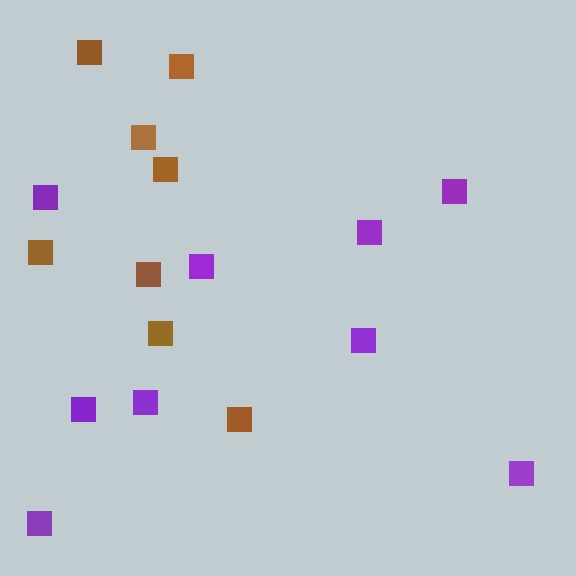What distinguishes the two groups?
There are 2 groups: one group of purple squares (9) and one group of brown squares (8).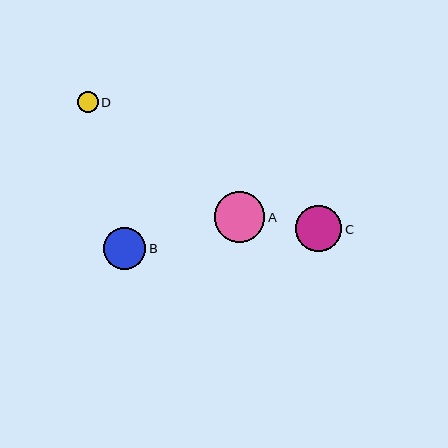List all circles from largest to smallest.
From largest to smallest: A, C, B, D.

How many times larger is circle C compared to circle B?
Circle C is approximately 1.1 times the size of circle B.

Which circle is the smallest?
Circle D is the smallest with a size of approximately 21 pixels.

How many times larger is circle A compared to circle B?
Circle A is approximately 1.2 times the size of circle B.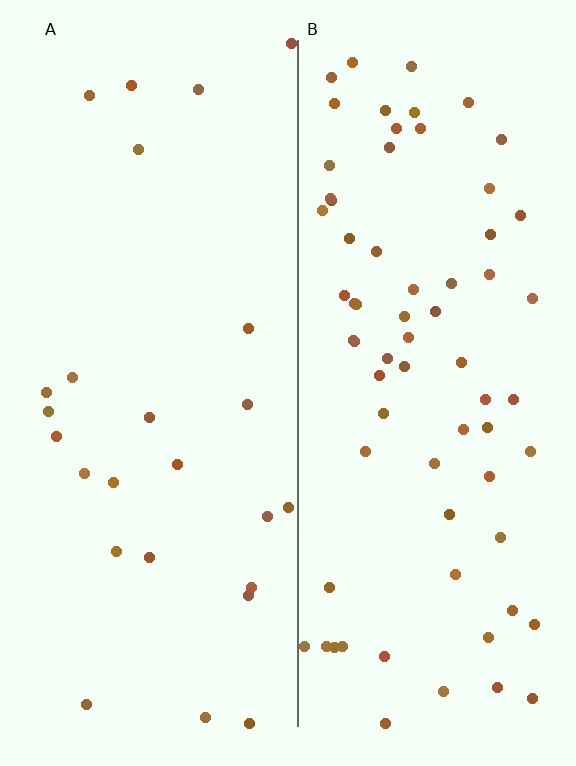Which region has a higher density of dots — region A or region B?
B (the right).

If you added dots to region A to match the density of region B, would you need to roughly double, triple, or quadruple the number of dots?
Approximately triple.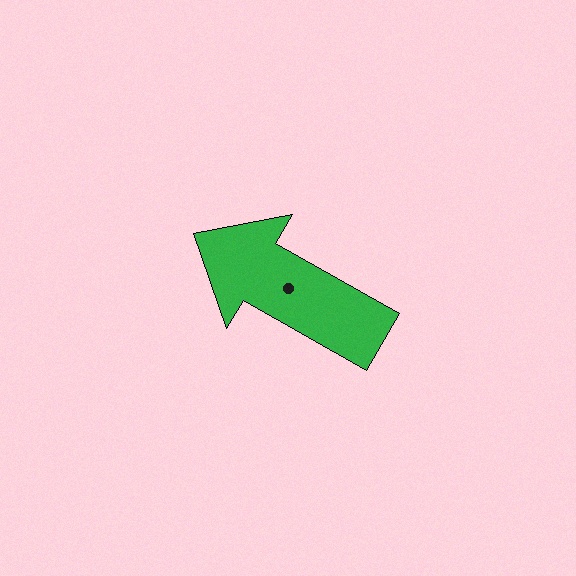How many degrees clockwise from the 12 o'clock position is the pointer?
Approximately 300 degrees.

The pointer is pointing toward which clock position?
Roughly 10 o'clock.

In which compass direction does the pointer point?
Northwest.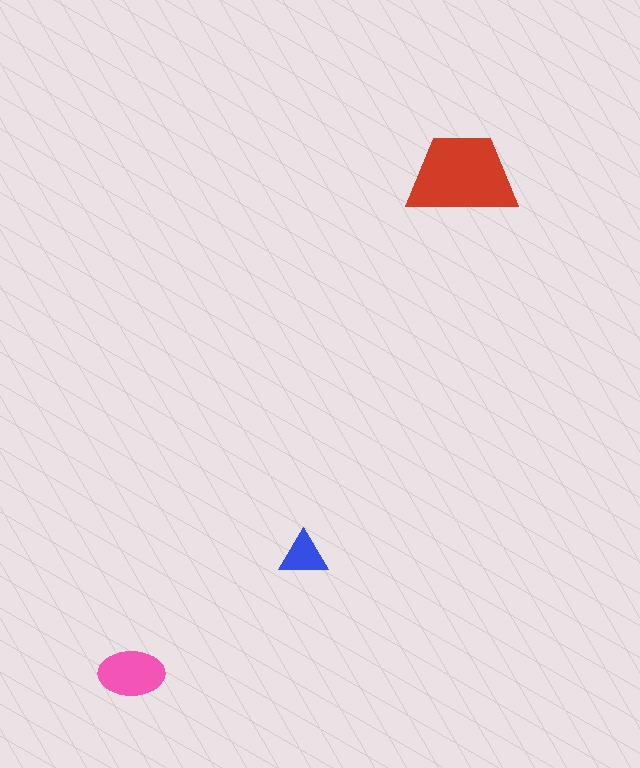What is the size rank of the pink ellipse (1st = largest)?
2nd.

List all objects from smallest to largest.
The blue triangle, the pink ellipse, the red trapezoid.